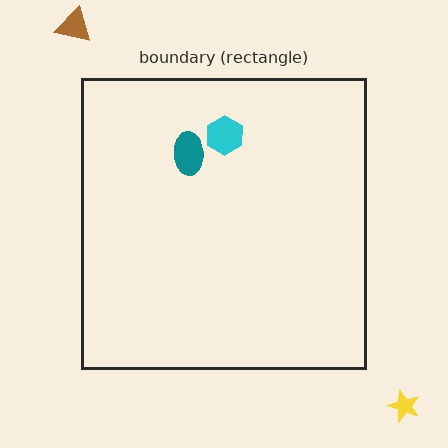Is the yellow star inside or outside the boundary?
Outside.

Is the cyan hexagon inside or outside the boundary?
Inside.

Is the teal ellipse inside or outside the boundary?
Inside.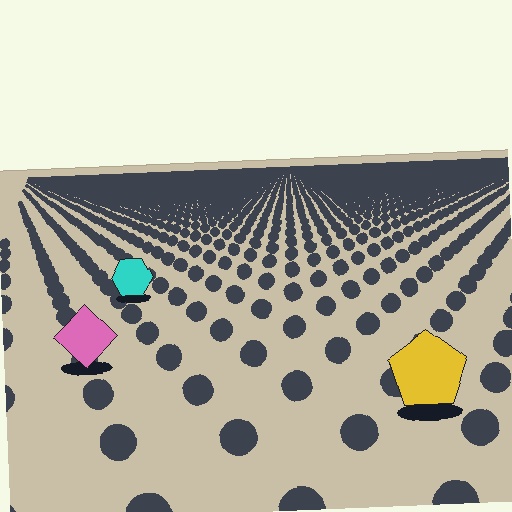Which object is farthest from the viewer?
The cyan hexagon is farthest from the viewer. It appears smaller and the ground texture around it is denser.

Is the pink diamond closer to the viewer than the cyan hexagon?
Yes. The pink diamond is closer — you can tell from the texture gradient: the ground texture is coarser near it.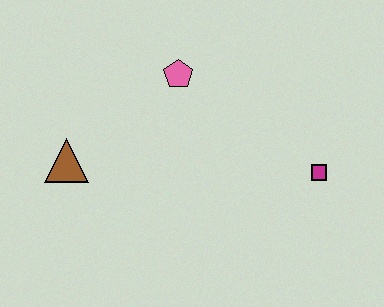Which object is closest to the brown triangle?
The pink pentagon is closest to the brown triangle.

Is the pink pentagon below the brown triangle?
No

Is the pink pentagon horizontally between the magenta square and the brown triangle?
Yes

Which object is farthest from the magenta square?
The brown triangle is farthest from the magenta square.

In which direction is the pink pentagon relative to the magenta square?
The pink pentagon is to the left of the magenta square.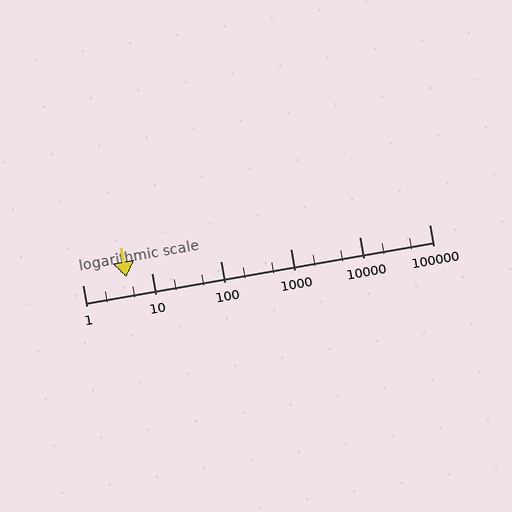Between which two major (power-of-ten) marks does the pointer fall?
The pointer is between 1 and 10.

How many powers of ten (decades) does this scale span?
The scale spans 5 decades, from 1 to 100000.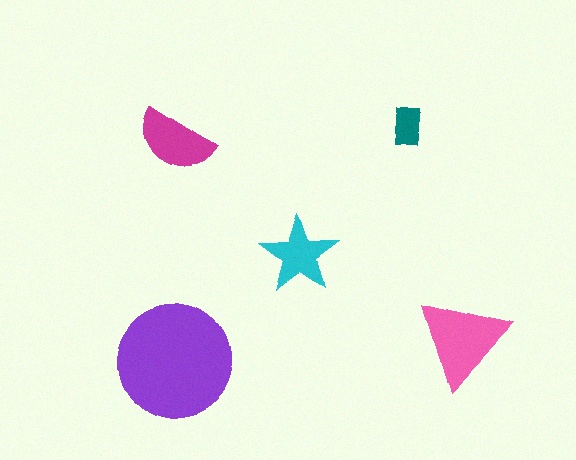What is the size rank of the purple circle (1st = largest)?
1st.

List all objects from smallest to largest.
The teal rectangle, the cyan star, the magenta semicircle, the pink triangle, the purple circle.